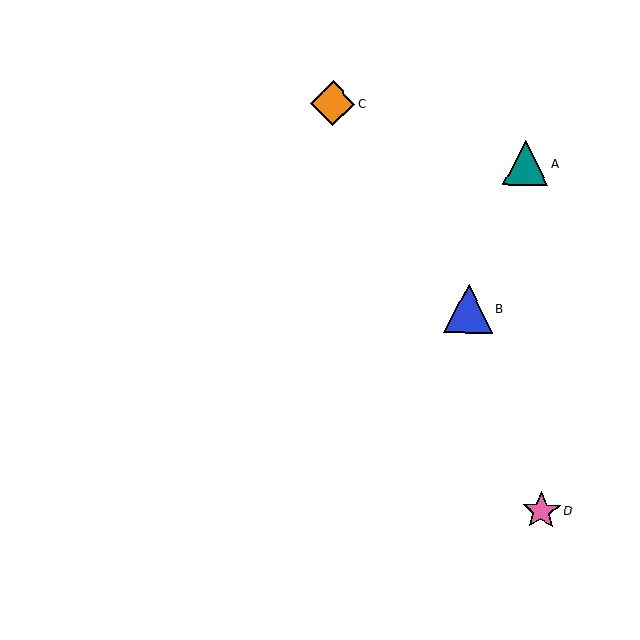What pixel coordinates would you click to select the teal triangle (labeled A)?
Click at (526, 163) to select the teal triangle A.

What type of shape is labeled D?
Shape D is a pink star.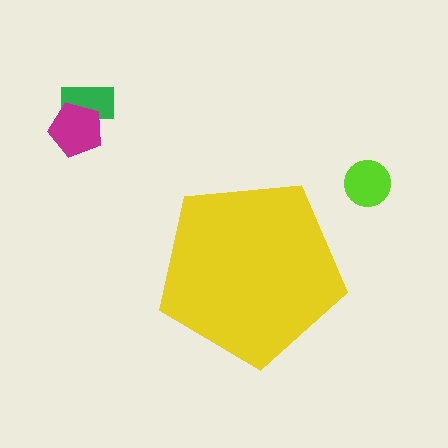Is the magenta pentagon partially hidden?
No, the magenta pentagon is fully visible.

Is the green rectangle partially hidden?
No, the green rectangle is fully visible.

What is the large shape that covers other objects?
A yellow pentagon.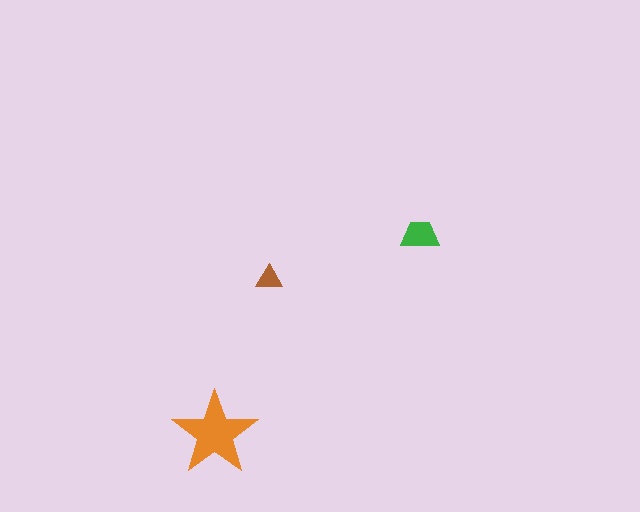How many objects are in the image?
There are 3 objects in the image.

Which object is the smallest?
The brown triangle.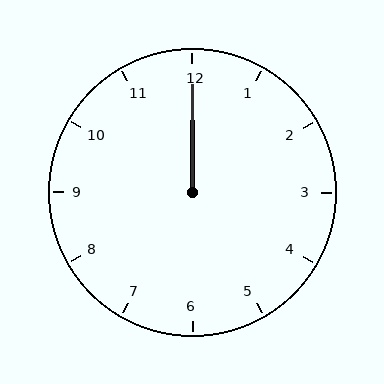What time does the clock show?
12:00.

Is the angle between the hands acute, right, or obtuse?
It is acute.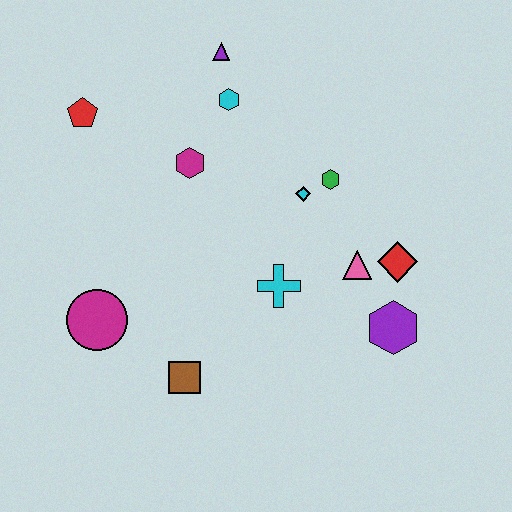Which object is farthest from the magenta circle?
The red diamond is farthest from the magenta circle.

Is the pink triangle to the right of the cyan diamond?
Yes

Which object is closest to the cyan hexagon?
The purple triangle is closest to the cyan hexagon.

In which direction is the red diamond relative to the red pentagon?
The red diamond is to the right of the red pentagon.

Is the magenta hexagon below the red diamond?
No